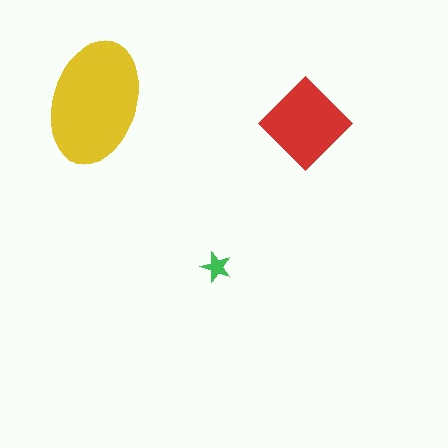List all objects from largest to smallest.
The yellow ellipse, the red diamond, the green star.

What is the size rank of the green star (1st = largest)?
3rd.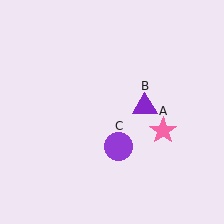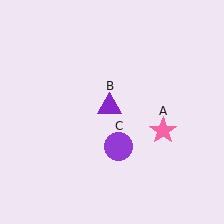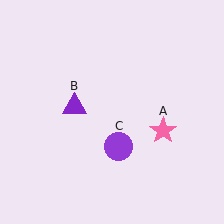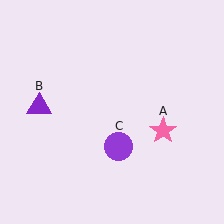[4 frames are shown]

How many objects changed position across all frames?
1 object changed position: purple triangle (object B).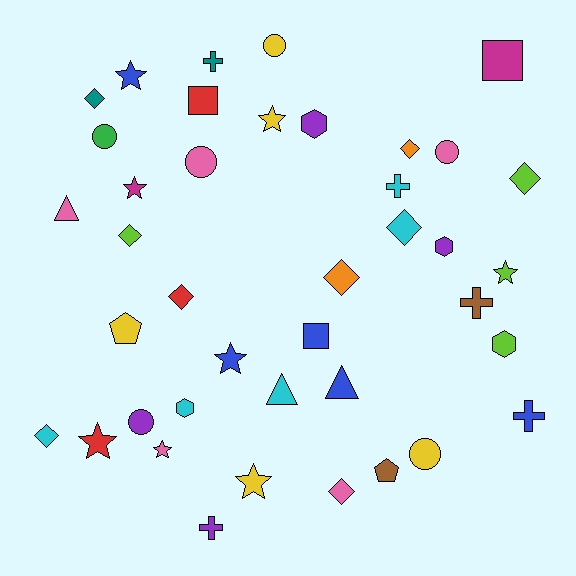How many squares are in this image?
There are 3 squares.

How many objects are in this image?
There are 40 objects.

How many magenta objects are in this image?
There are 2 magenta objects.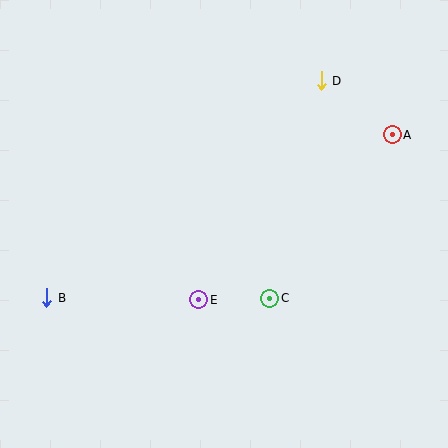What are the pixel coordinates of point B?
Point B is at (47, 298).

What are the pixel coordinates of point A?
Point A is at (392, 135).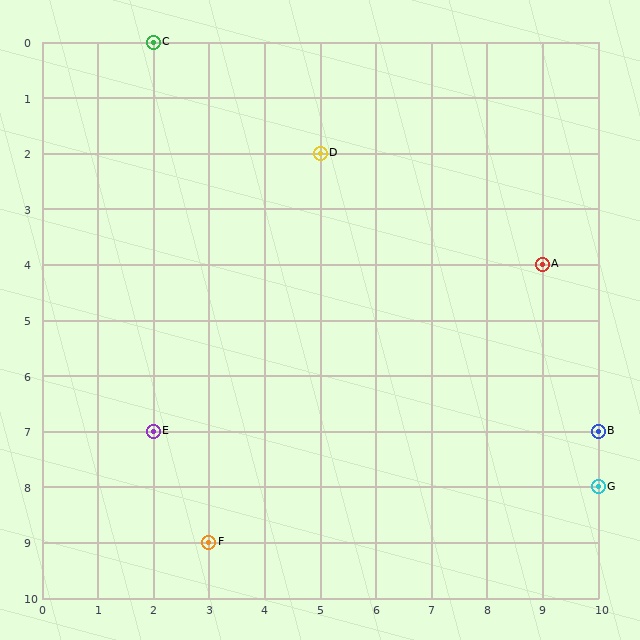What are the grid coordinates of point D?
Point D is at grid coordinates (5, 2).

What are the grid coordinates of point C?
Point C is at grid coordinates (2, 0).